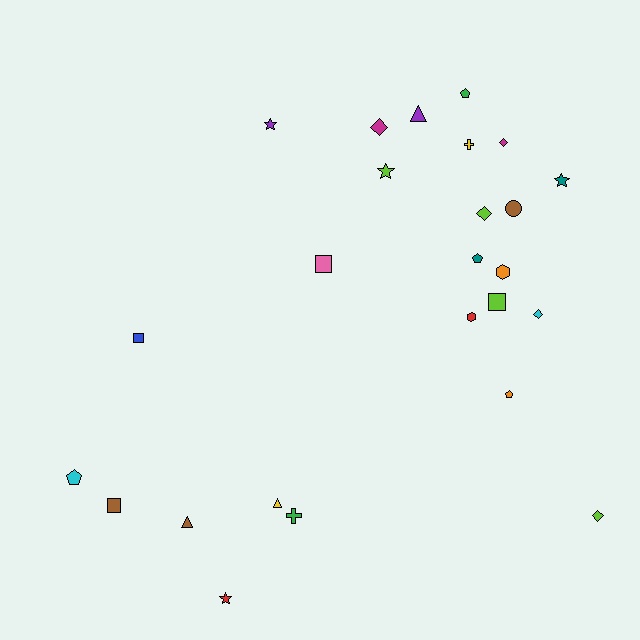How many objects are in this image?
There are 25 objects.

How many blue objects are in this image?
There is 1 blue object.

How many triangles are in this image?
There are 3 triangles.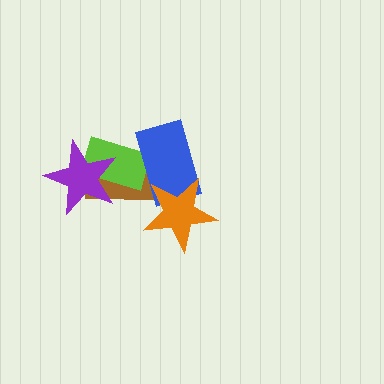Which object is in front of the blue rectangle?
The orange star is in front of the blue rectangle.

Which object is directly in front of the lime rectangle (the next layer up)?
The blue rectangle is directly in front of the lime rectangle.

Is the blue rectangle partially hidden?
Yes, it is partially covered by another shape.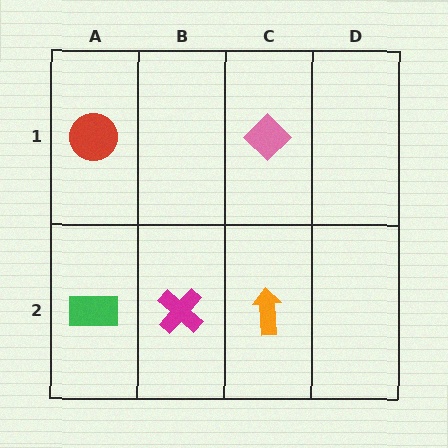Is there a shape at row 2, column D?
No, that cell is empty.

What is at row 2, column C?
An orange arrow.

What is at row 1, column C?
A pink diamond.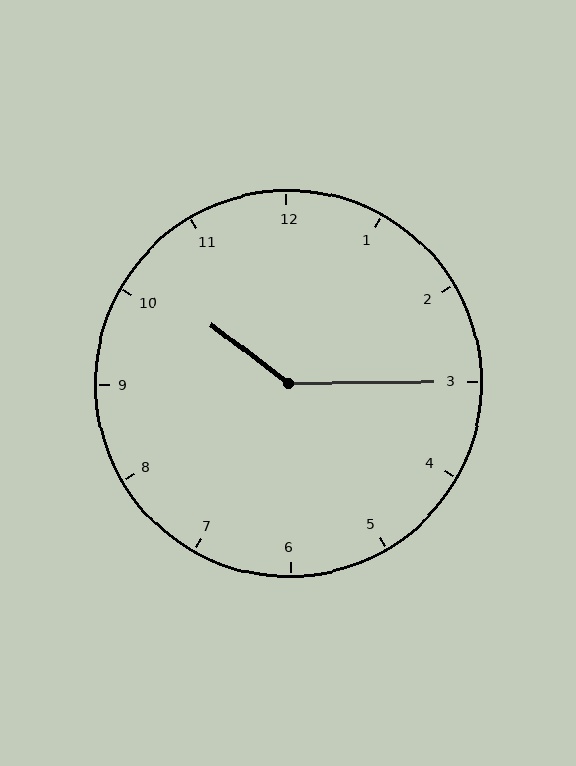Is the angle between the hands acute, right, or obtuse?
It is obtuse.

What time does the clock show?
10:15.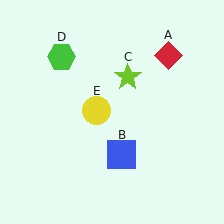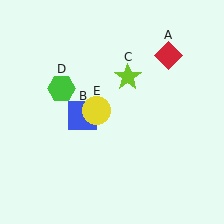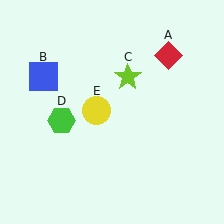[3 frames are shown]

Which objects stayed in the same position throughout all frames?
Red diamond (object A) and lime star (object C) and yellow circle (object E) remained stationary.